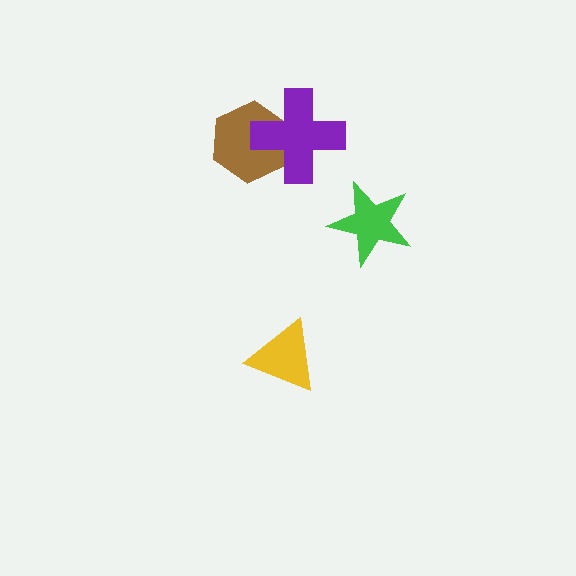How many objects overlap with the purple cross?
1 object overlaps with the purple cross.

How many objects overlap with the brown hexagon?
1 object overlaps with the brown hexagon.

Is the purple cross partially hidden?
No, no other shape covers it.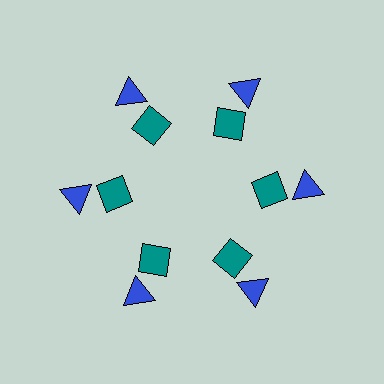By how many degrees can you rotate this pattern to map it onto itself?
The pattern maps onto itself every 60 degrees of rotation.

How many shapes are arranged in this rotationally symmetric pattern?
There are 12 shapes, arranged in 6 groups of 2.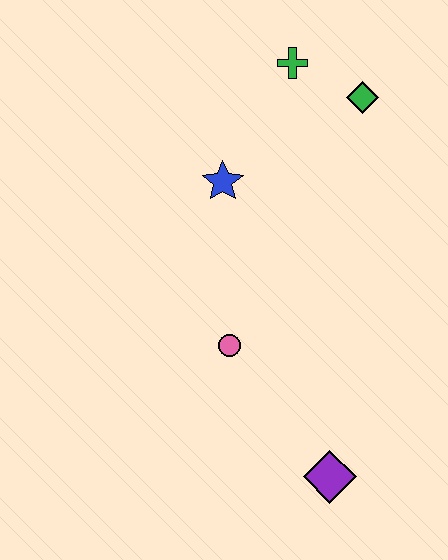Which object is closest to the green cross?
The green diamond is closest to the green cross.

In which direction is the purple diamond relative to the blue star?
The purple diamond is below the blue star.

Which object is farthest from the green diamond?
The purple diamond is farthest from the green diamond.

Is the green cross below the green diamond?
No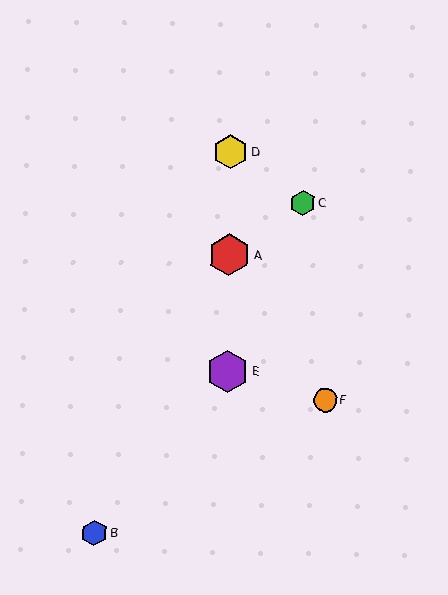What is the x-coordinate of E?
Object E is at x≈227.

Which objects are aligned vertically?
Objects A, D, E are aligned vertically.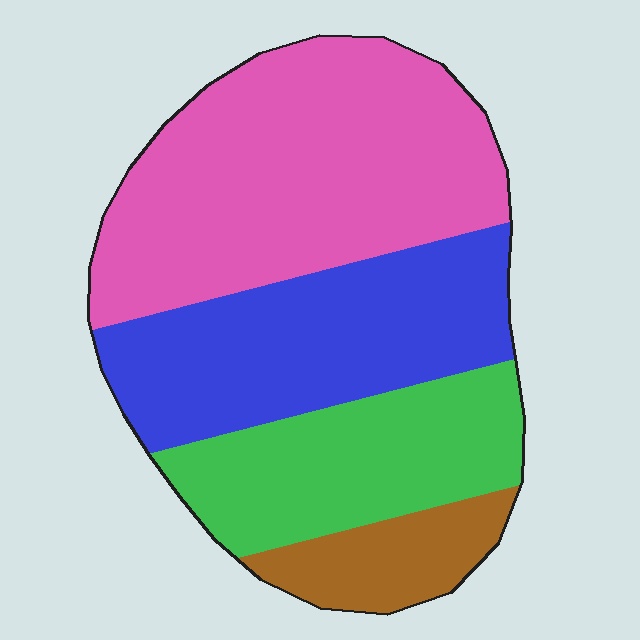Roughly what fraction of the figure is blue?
Blue takes up between a sixth and a third of the figure.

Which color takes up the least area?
Brown, at roughly 10%.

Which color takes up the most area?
Pink, at roughly 40%.